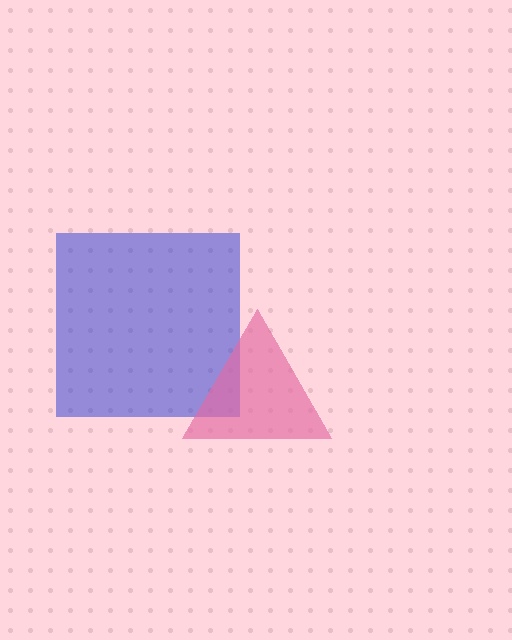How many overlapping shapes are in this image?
There are 2 overlapping shapes in the image.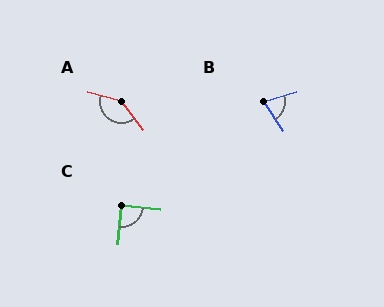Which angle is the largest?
A, at approximately 143 degrees.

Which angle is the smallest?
B, at approximately 73 degrees.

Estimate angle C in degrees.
Approximately 89 degrees.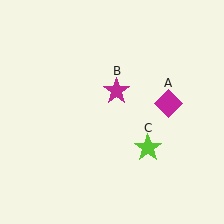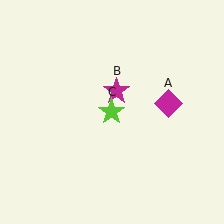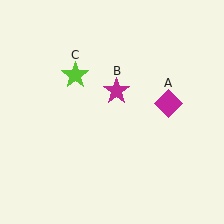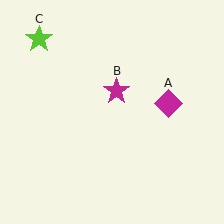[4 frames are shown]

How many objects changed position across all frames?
1 object changed position: lime star (object C).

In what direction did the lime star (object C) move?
The lime star (object C) moved up and to the left.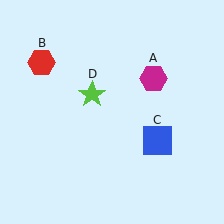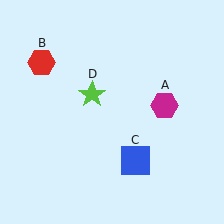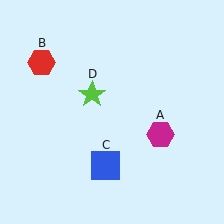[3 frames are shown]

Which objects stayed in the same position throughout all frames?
Red hexagon (object B) and lime star (object D) remained stationary.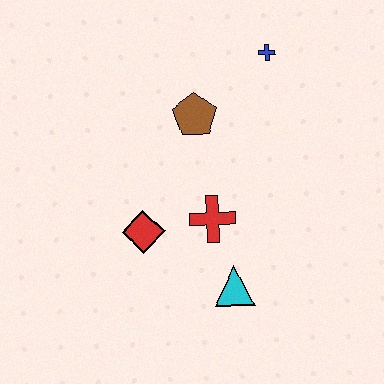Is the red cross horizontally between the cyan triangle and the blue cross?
No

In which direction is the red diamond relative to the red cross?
The red diamond is to the left of the red cross.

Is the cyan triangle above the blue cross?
No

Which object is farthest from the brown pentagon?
The cyan triangle is farthest from the brown pentagon.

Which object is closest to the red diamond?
The red cross is closest to the red diamond.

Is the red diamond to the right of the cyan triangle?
No